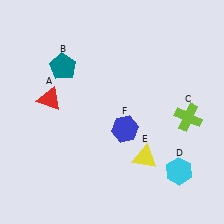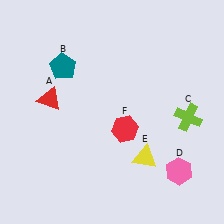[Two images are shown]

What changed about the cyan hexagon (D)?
In Image 1, D is cyan. In Image 2, it changed to pink.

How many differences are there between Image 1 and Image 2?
There are 2 differences between the two images.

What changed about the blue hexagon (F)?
In Image 1, F is blue. In Image 2, it changed to red.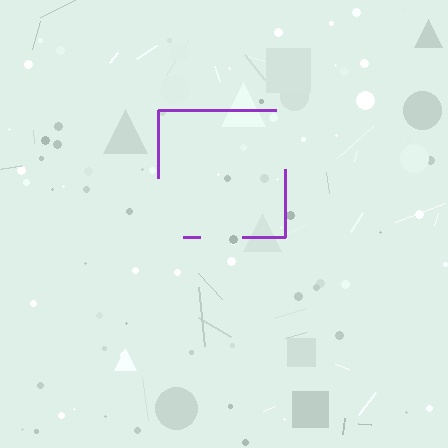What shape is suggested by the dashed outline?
The dashed outline suggests a square.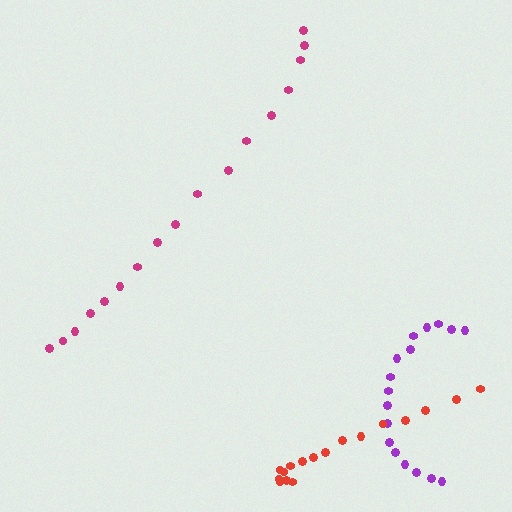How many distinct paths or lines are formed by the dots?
There are 3 distinct paths.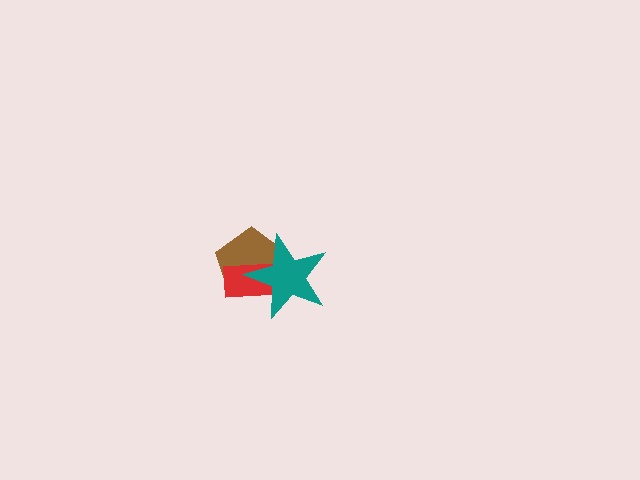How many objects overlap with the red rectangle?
2 objects overlap with the red rectangle.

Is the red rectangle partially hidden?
Yes, it is partially covered by another shape.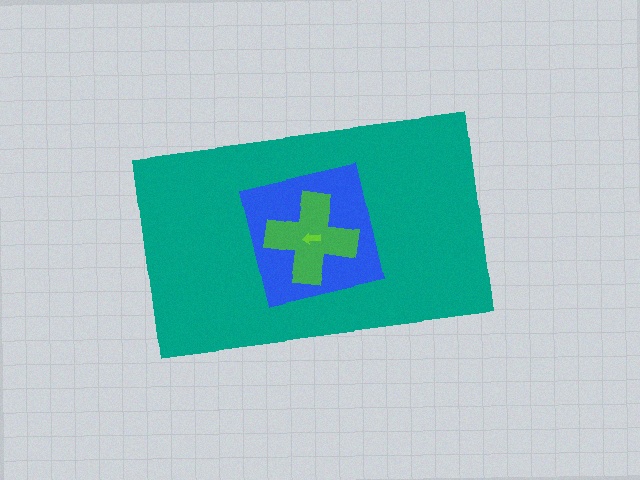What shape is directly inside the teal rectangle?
The blue square.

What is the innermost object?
The lime arrow.